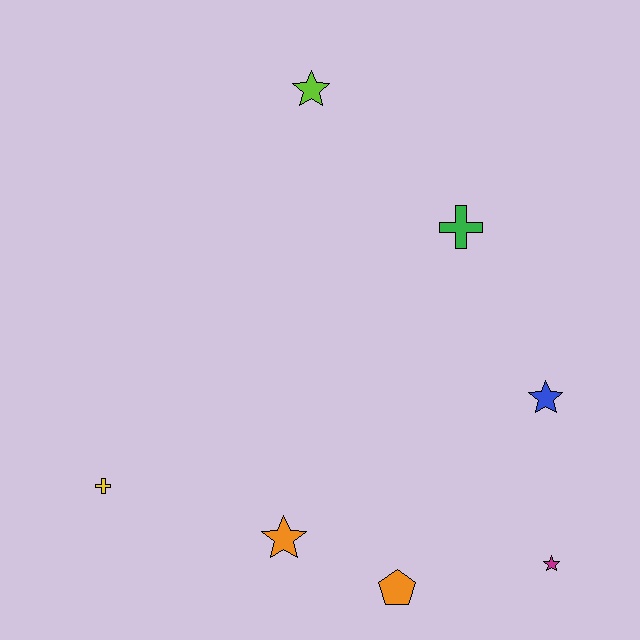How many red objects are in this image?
There are no red objects.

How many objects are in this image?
There are 7 objects.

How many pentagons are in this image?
There is 1 pentagon.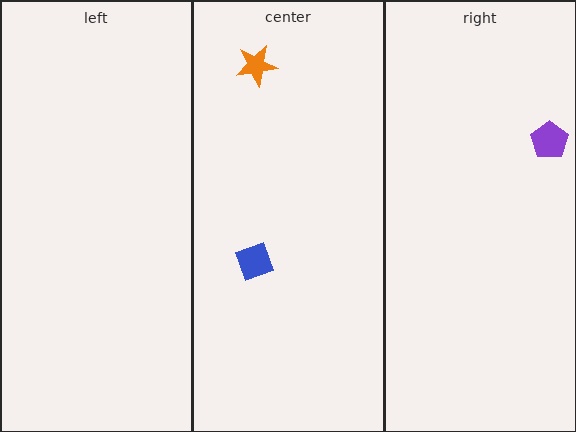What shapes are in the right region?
The purple pentagon.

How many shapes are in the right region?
1.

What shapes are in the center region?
The blue diamond, the orange star.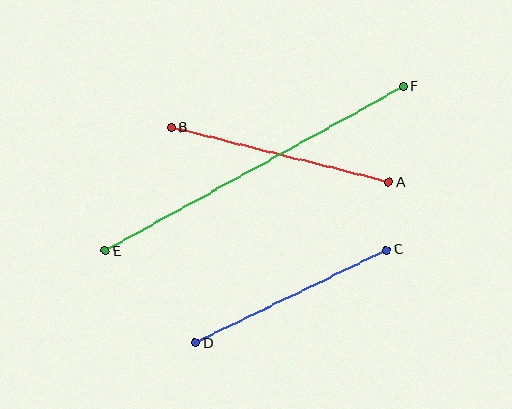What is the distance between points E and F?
The distance is approximately 340 pixels.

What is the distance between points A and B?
The distance is approximately 224 pixels.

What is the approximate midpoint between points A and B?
The midpoint is at approximately (280, 155) pixels.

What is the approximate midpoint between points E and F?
The midpoint is at approximately (254, 169) pixels.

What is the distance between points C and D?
The distance is approximately 213 pixels.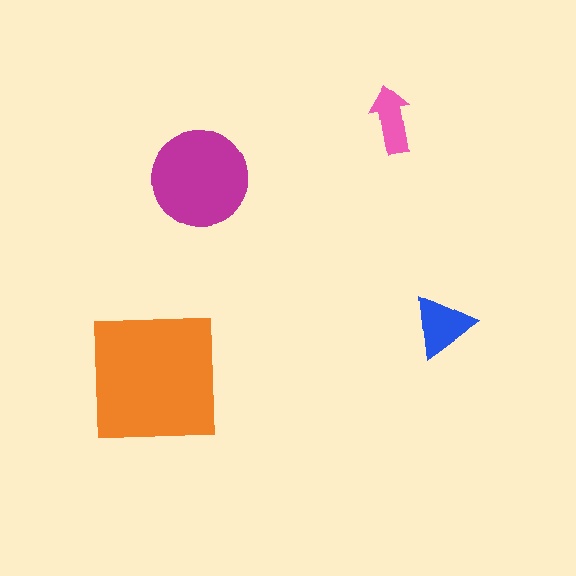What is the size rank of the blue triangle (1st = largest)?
3rd.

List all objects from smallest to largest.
The pink arrow, the blue triangle, the magenta circle, the orange square.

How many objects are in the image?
There are 4 objects in the image.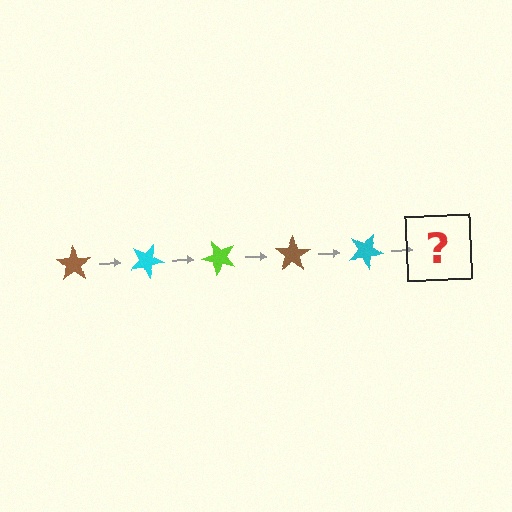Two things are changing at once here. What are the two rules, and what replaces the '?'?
The two rules are that it rotates 25 degrees each step and the color cycles through brown, cyan, and lime. The '?' should be a lime star, rotated 125 degrees from the start.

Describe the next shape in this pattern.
It should be a lime star, rotated 125 degrees from the start.